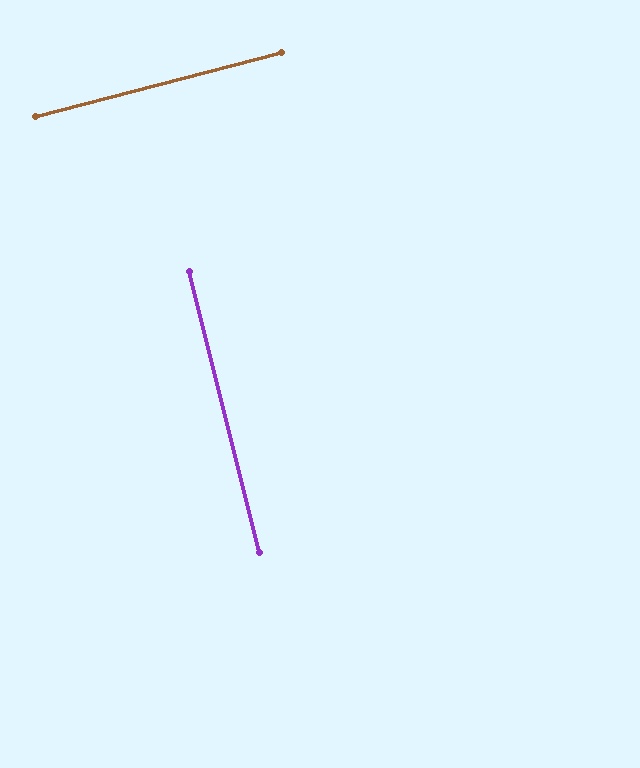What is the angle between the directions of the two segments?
Approximately 89 degrees.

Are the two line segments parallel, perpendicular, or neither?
Perpendicular — they meet at approximately 89°.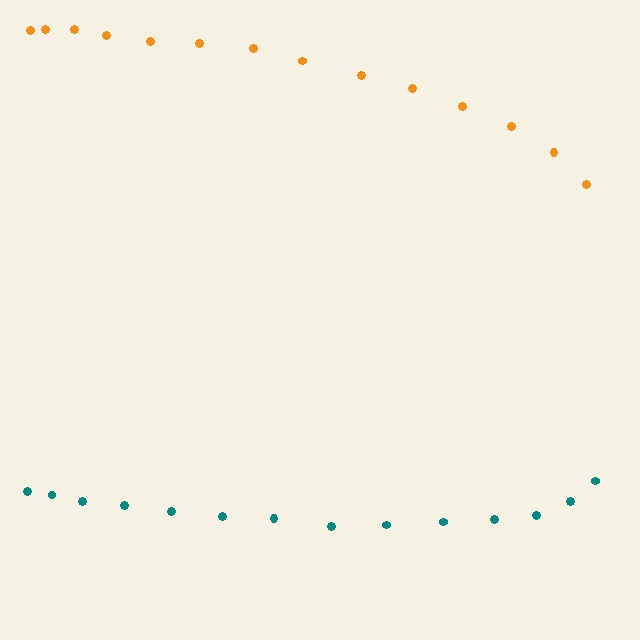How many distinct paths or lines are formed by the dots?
There are 2 distinct paths.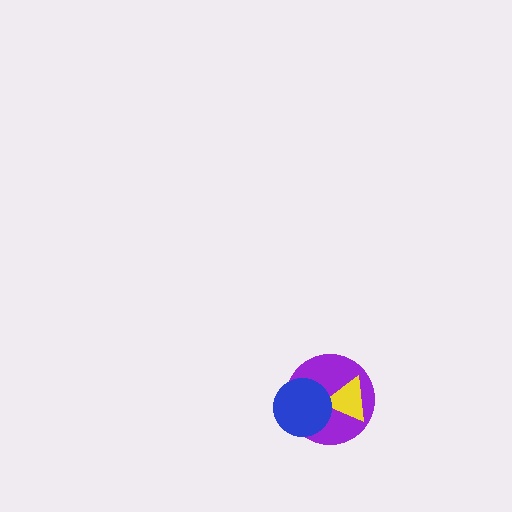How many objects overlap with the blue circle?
2 objects overlap with the blue circle.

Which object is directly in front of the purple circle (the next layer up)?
The yellow triangle is directly in front of the purple circle.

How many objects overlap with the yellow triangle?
2 objects overlap with the yellow triangle.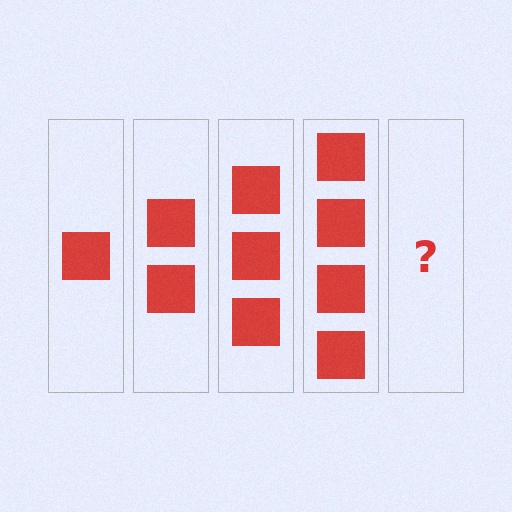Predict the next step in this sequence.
The next step is 5 squares.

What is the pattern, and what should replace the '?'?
The pattern is that each step adds one more square. The '?' should be 5 squares.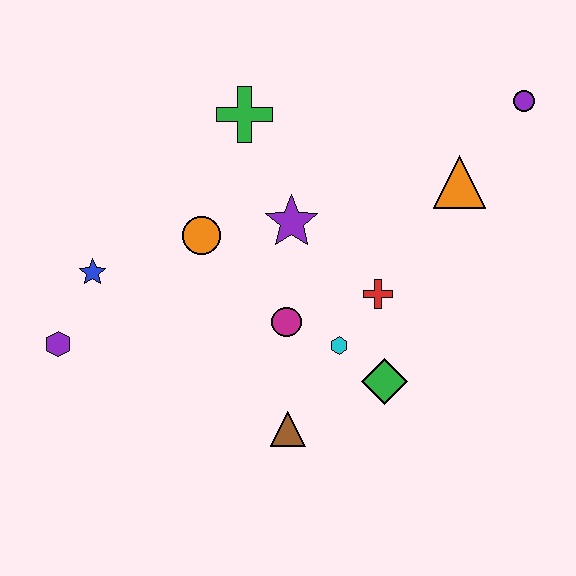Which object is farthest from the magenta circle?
The purple circle is farthest from the magenta circle.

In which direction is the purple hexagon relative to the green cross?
The purple hexagon is below the green cross.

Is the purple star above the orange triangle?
No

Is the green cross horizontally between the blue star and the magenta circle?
Yes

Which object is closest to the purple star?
The orange circle is closest to the purple star.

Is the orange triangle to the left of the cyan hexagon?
No